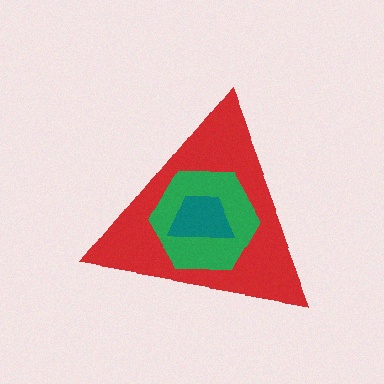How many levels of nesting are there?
3.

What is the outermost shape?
The red triangle.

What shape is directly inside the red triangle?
The green hexagon.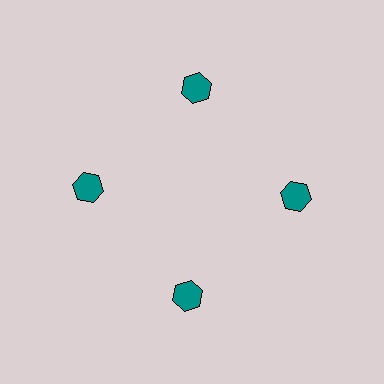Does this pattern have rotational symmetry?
Yes, this pattern has 4-fold rotational symmetry. It looks the same after rotating 90 degrees around the center.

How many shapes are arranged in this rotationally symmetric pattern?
There are 4 shapes, arranged in 4 groups of 1.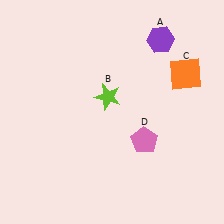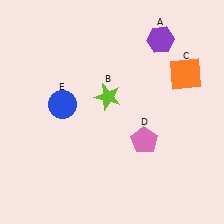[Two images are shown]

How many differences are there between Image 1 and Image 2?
There is 1 difference between the two images.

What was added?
A blue circle (E) was added in Image 2.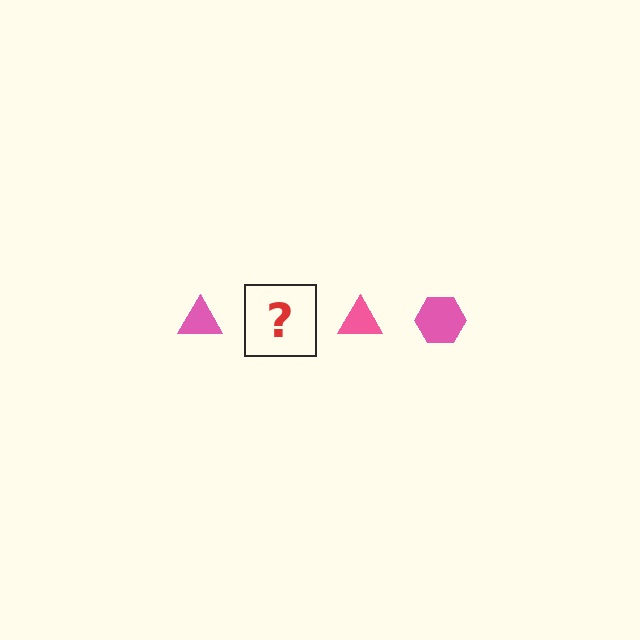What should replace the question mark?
The question mark should be replaced with a pink hexagon.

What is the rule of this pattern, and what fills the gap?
The rule is that the pattern cycles through triangle, hexagon shapes in pink. The gap should be filled with a pink hexagon.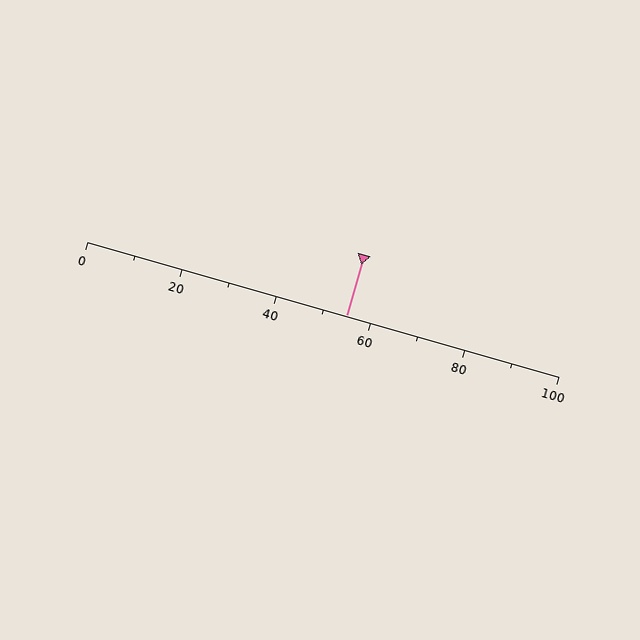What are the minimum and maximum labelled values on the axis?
The axis runs from 0 to 100.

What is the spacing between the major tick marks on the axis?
The major ticks are spaced 20 apart.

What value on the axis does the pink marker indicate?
The marker indicates approximately 55.